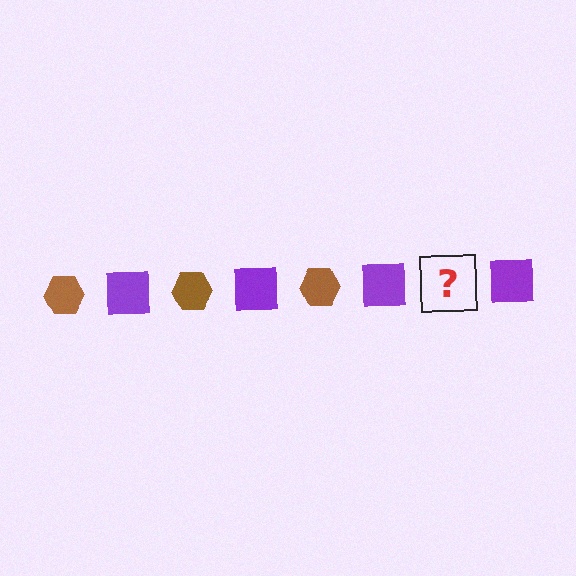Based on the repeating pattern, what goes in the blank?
The blank should be a brown hexagon.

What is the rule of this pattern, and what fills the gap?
The rule is that the pattern alternates between brown hexagon and purple square. The gap should be filled with a brown hexagon.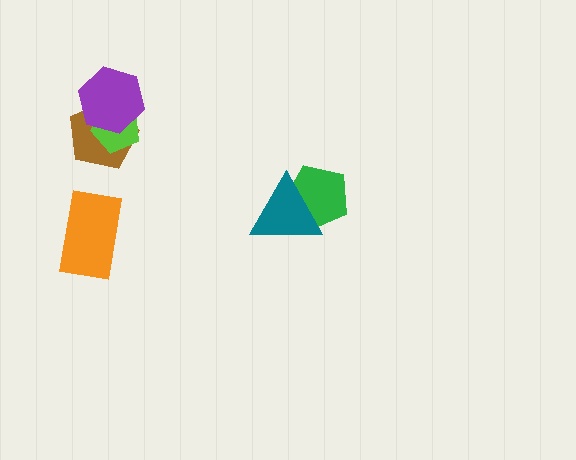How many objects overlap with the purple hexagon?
2 objects overlap with the purple hexagon.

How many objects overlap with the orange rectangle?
0 objects overlap with the orange rectangle.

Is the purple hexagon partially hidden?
No, no other shape covers it.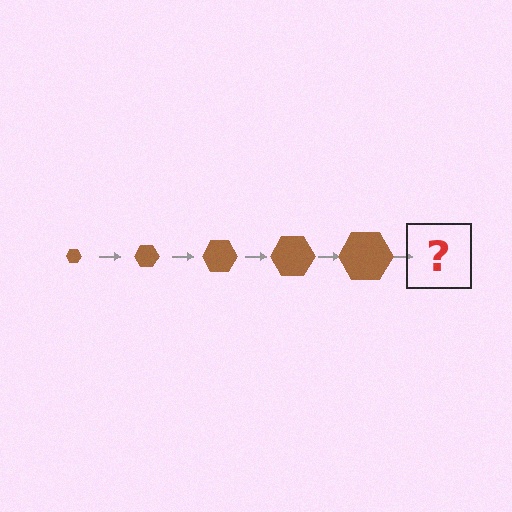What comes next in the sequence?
The next element should be a brown hexagon, larger than the previous one.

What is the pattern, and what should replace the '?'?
The pattern is that the hexagon gets progressively larger each step. The '?' should be a brown hexagon, larger than the previous one.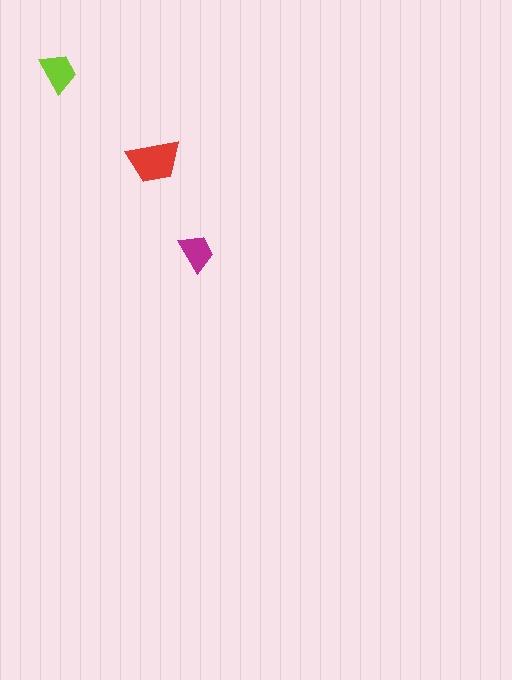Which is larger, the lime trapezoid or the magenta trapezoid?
The lime one.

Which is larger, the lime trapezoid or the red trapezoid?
The red one.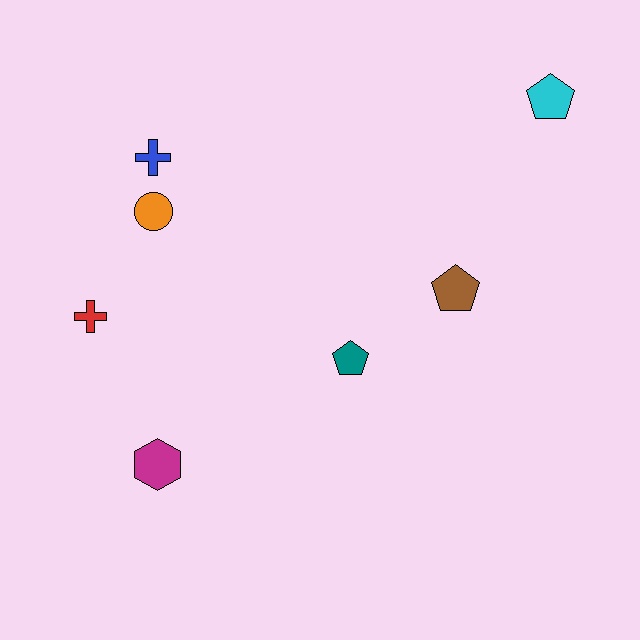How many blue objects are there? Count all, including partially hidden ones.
There is 1 blue object.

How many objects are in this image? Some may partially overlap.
There are 7 objects.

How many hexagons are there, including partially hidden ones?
There is 1 hexagon.